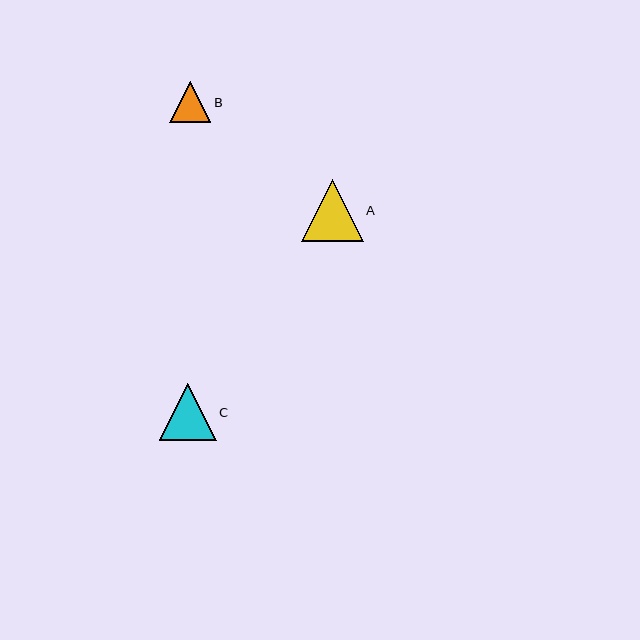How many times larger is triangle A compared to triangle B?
Triangle A is approximately 1.5 times the size of triangle B.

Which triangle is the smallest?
Triangle B is the smallest with a size of approximately 41 pixels.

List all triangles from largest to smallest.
From largest to smallest: A, C, B.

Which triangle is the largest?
Triangle A is the largest with a size of approximately 62 pixels.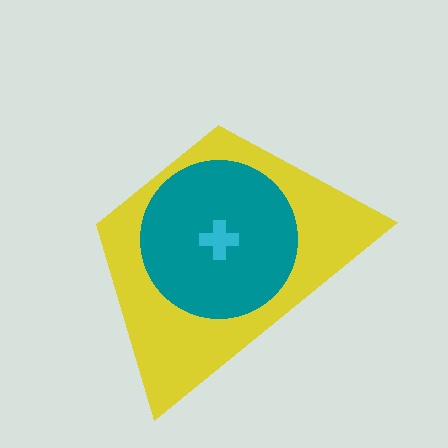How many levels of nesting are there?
3.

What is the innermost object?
The cyan cross.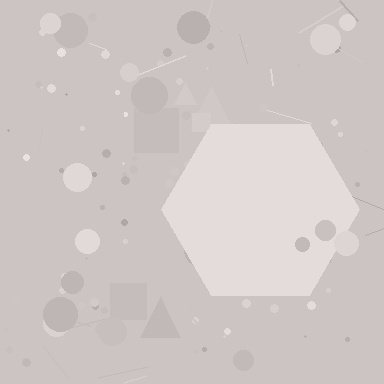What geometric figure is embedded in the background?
A hexagon is embedded in the background.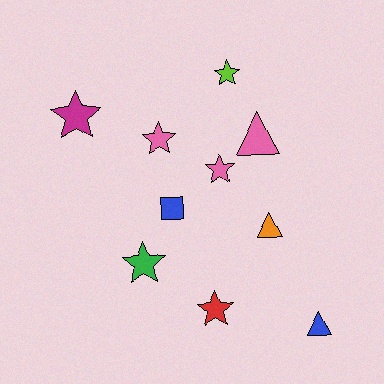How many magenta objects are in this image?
There is 1 magenta object.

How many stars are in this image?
There are 6 stars.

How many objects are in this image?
There are 10 objects.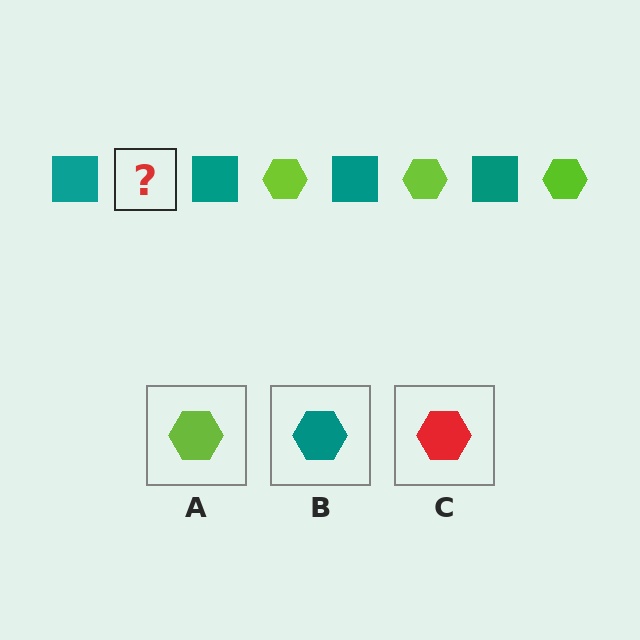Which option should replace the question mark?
Option A.